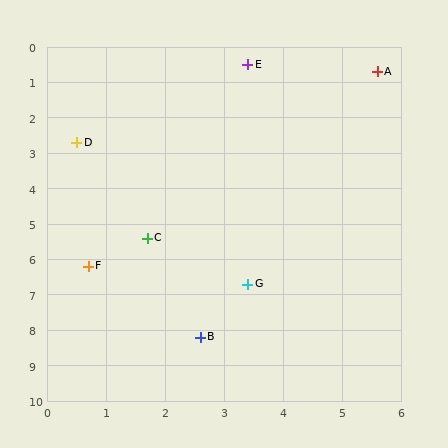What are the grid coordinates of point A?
Point A is at approximately (5.6, 0.7).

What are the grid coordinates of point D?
Point D is at approximately (0.5, 2.7).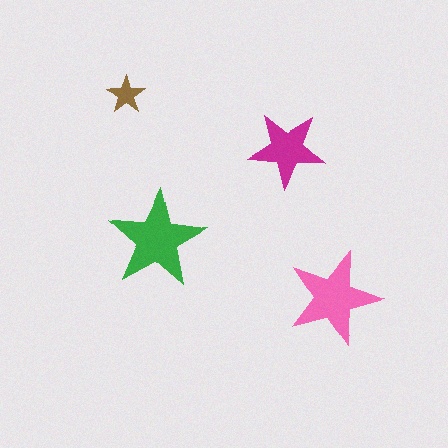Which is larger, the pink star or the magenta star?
The pink one.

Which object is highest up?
The brown star is topmost.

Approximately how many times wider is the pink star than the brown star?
About 2.5 times wider.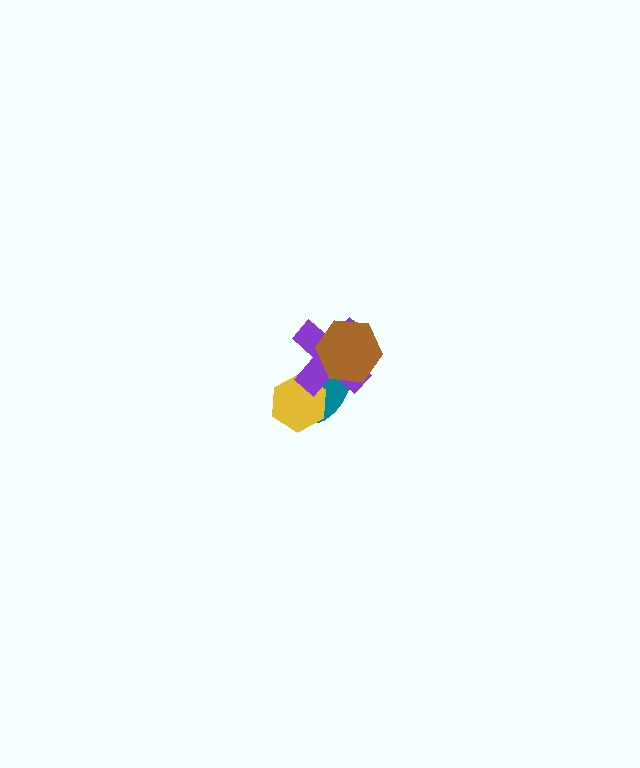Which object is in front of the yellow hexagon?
The purple cross is in front of the yellow hexagon.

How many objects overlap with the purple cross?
3 objects overlap with the purple cross.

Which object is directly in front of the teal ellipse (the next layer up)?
The yellow hexagon is directly in front of the teal ellipse.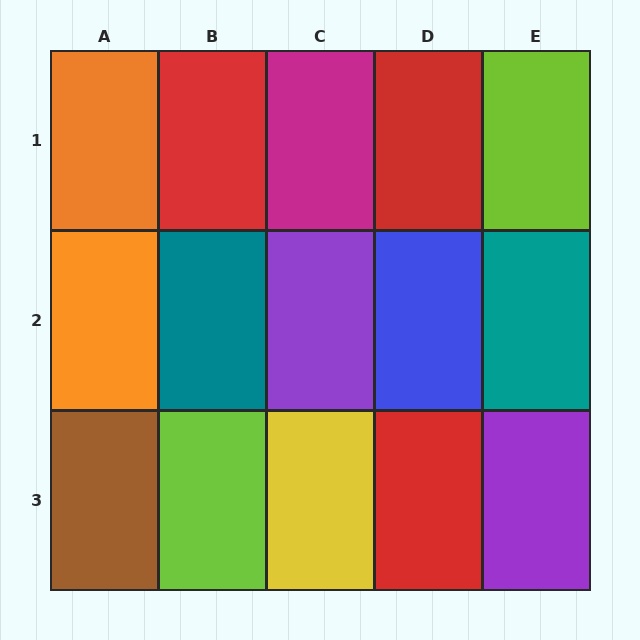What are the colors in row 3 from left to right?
Brown, lime, yellow, red, purple.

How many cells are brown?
1 cell is brown.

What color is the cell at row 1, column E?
Lime.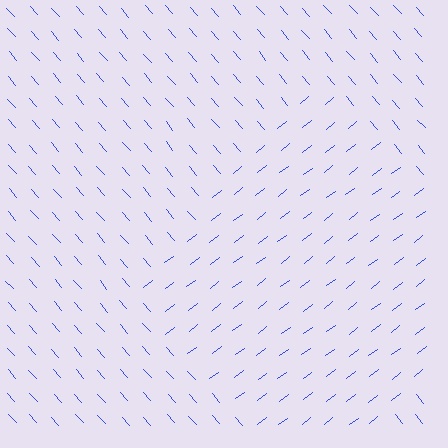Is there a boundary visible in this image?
Yes, there is a texture boundary formed by a change in line orientation.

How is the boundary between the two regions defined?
The boundary is defined purely by a change in line orientation (approximately 86 degrees difference). All lines are the same color and thickness.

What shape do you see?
I see a diamond.